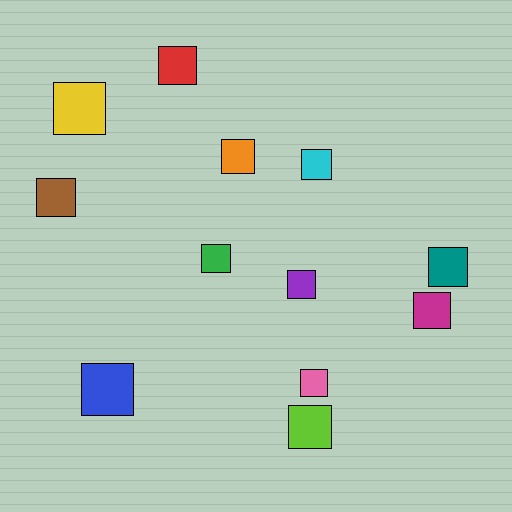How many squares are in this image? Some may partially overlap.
There are 12 squares.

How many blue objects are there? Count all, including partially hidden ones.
There is 1 blue object.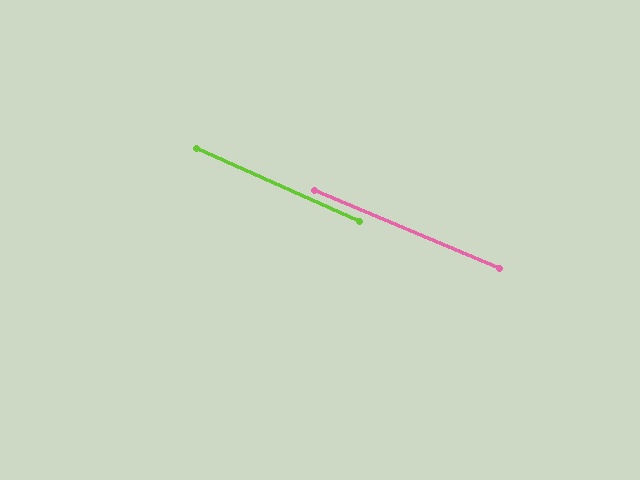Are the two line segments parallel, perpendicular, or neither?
Parallel — their directions differ by only 1.7°.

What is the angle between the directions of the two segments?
Approximately 2 degrees.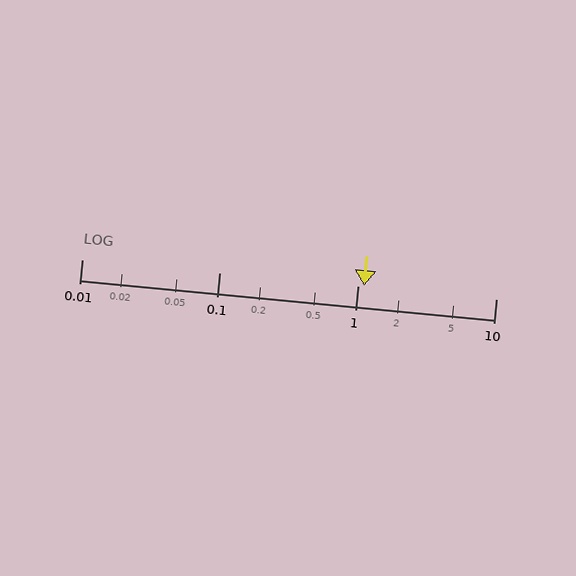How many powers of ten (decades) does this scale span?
The scale spans 3 decades, from 0.01 to 10.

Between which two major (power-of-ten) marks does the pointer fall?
The pointer is between 1 and 10.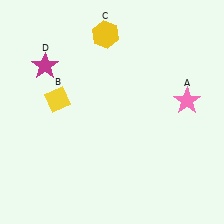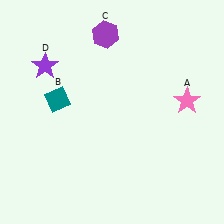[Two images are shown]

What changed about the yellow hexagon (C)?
In Image 1, C is yellow. In Image 2, it changed to purple.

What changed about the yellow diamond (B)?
In Image 1, B is yellow. In Image 2, it changed to teal.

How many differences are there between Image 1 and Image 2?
There are 3 differences between the two images.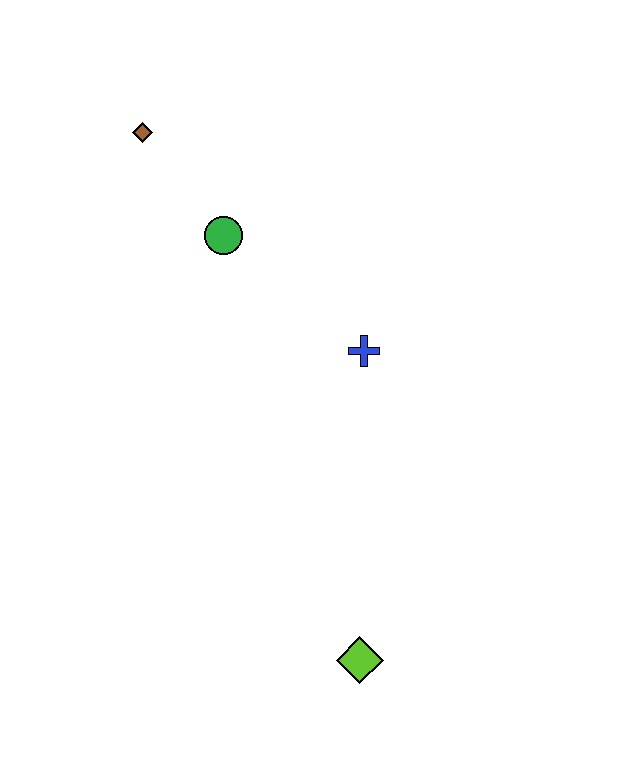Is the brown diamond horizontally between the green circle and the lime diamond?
No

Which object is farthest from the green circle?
The lime diamond is farthest from the green circle.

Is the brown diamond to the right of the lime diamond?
No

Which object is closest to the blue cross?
The green circle is closest to the blue cross.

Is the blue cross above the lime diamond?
Yes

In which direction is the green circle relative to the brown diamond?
The green circle is below the brown diamond.